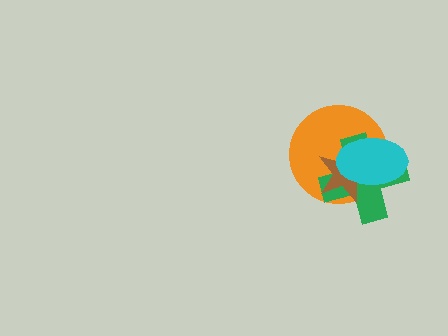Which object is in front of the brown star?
The cyan ellipse is in front of the brown star.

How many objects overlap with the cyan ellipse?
3 objects overlap with the cyan ellipse.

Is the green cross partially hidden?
Yes, it is partially covered by another shape.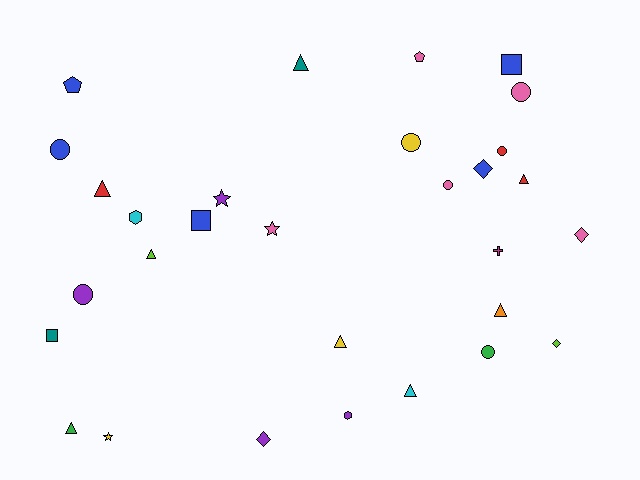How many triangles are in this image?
There are 8 triangles.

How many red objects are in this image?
There are 3 red objects.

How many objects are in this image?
There are 30 objects.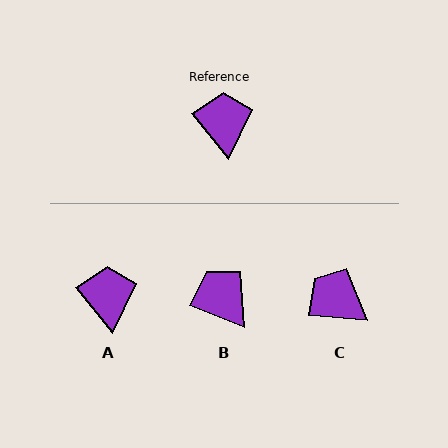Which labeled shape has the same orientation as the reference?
A.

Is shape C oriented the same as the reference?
No, it is off by about 47 degrees.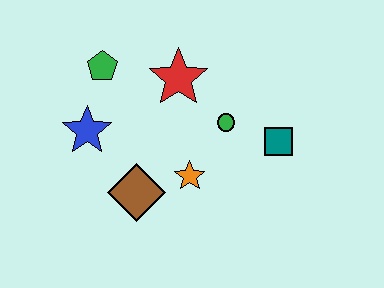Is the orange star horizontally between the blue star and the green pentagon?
No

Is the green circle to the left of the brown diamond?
No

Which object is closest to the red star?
The green circle is closest to the red star.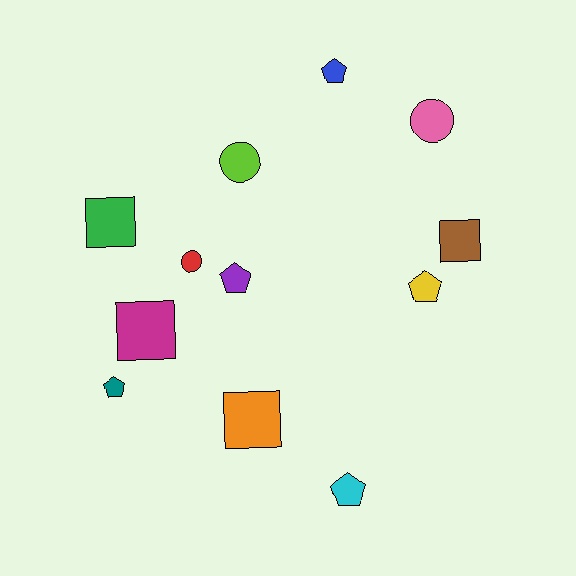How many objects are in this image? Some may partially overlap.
There are 12 objects.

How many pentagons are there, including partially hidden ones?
There are 5 pentagons.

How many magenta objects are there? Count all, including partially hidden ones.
There is 1 magenta object.